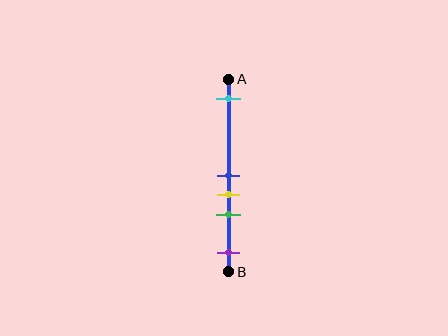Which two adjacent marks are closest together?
The blue and yellow marks are the closest adjacent pair.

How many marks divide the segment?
There are 5 marks dividing the segment.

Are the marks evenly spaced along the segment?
No, the marks are not evenly spaced.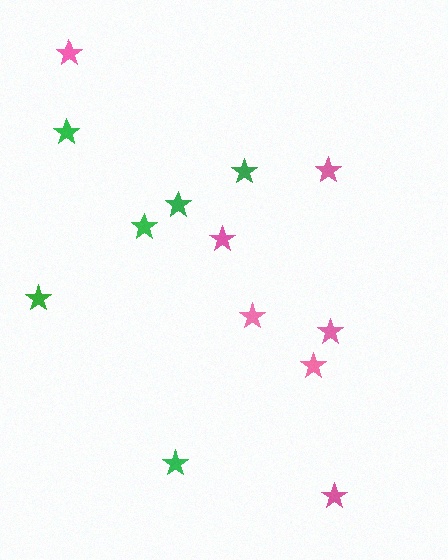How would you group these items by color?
There are 2 groups: one group of pink stars (7) and one group of green stars (6).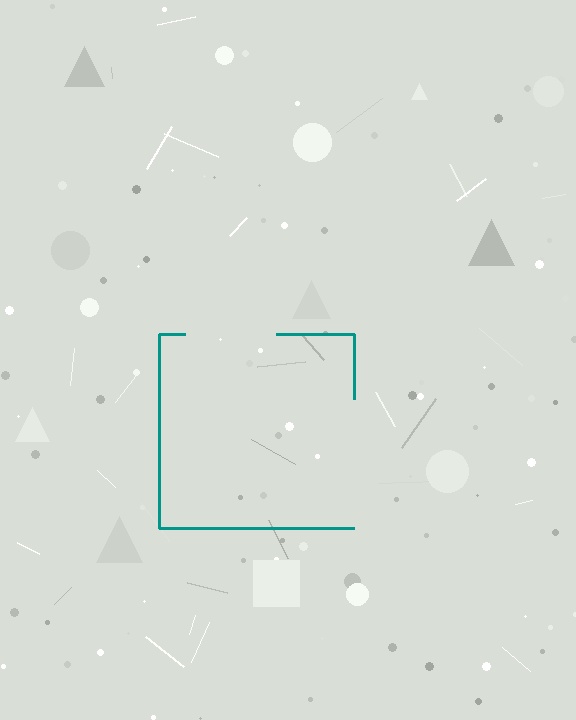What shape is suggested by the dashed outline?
The dashed outline suggests a square.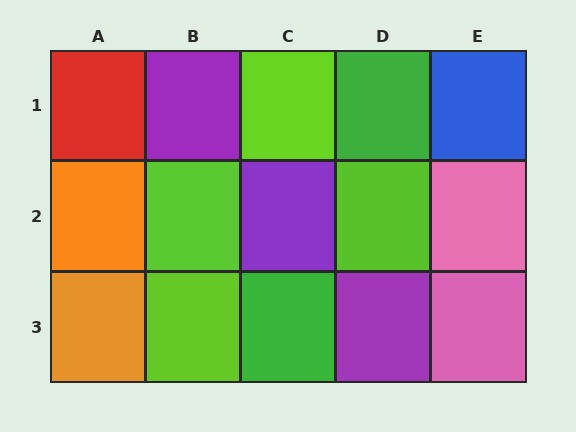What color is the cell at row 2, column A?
Orange.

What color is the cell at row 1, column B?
Purple.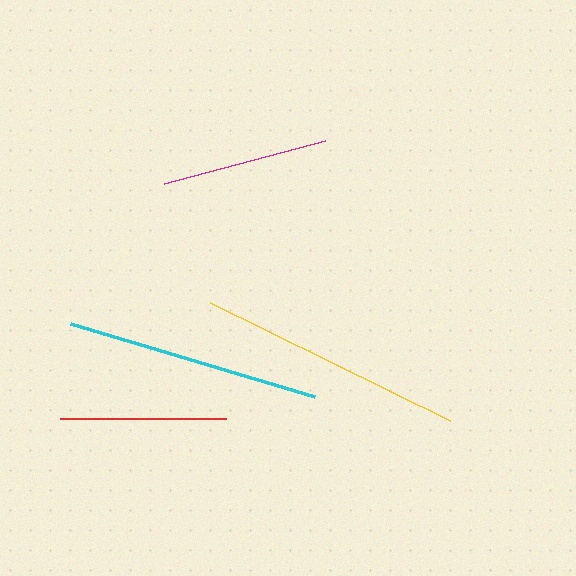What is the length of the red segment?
The red segment is approximately 166 pixels long.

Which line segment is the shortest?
The red line is the shortest at approximately 166 pixels.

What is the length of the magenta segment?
The magenta segment is approximately 166 pixels long.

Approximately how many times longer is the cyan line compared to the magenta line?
The cyan line is approximately 1.5 times the length of the magenta line.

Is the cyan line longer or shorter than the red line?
The cyan line is longer than the red line.